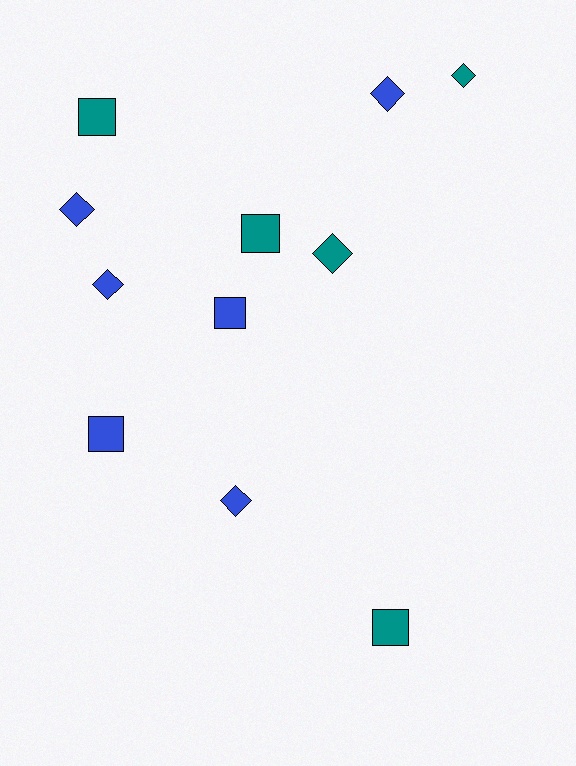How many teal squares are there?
There are 3 teal squares.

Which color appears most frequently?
Blue, with 6 objects.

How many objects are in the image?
There are 11 objects.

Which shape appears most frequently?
Diamond, with 6 objects.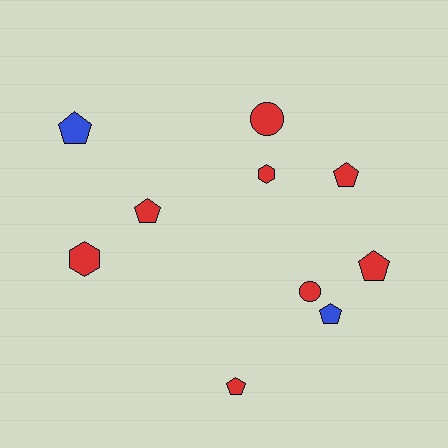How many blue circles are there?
There are no blue circles.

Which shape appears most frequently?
Pentagon, with 6 objects.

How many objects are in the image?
There are 10 objects.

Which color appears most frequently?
Red, with 8 objects.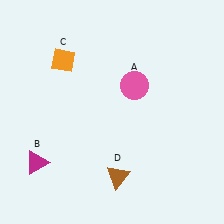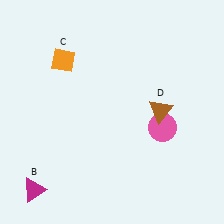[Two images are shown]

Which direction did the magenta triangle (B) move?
The magenta triangle (B) moved down.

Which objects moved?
The objects that moved are: the pink circle (A), the magenta triangle (B), the brown triangle (D).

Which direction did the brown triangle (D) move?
The brown triangle (D) moved up.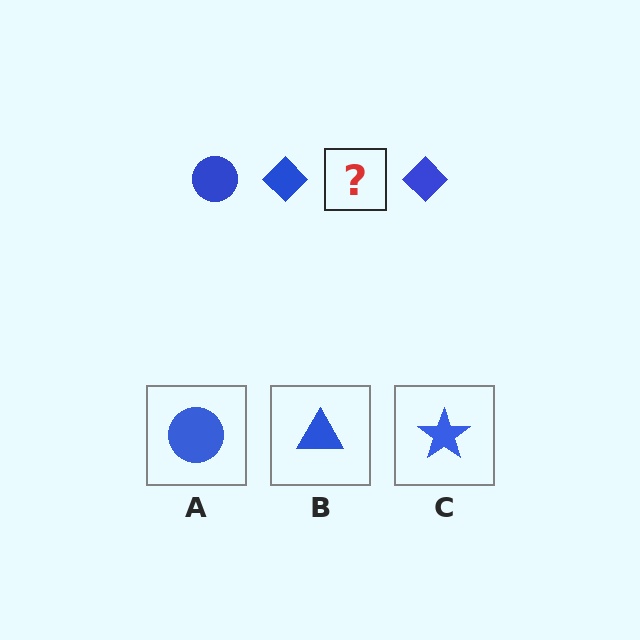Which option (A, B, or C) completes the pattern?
A.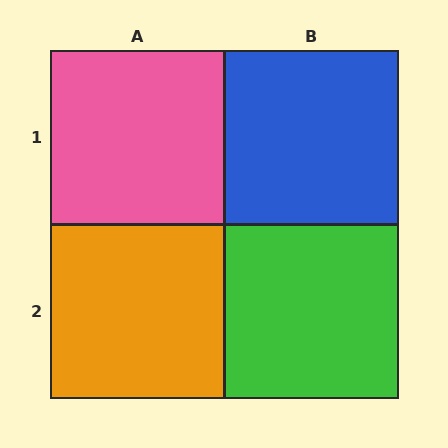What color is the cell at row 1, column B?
Blue.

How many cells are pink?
1 cell is pink.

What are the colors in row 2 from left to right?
Orange, green.